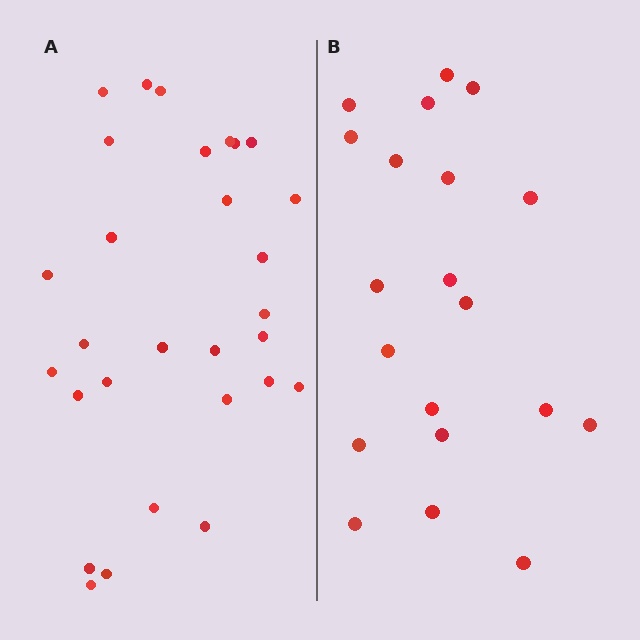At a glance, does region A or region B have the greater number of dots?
Region A (the left region) has more dots.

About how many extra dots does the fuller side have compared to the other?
Region A has roughly 8 or so more dots than region B.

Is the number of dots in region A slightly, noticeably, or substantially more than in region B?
Region A has substantially more. The ratio is roughly 1.4 to 1.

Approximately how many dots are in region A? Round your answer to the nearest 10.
About 30 dots. (The exact count is 29, which rounds to 30.)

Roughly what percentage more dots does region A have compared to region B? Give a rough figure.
About 45% more.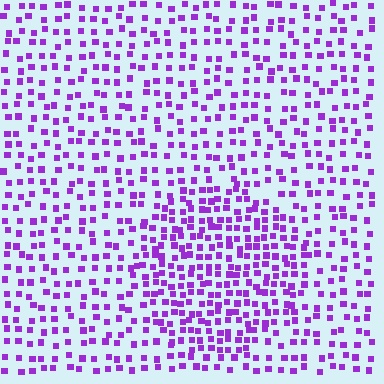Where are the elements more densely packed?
The elements are more densely packed inside the circle boundary.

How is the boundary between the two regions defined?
The boundary is defined by a change in element density (approximately 1.8x ratio). All elements are the same color, size, and shape.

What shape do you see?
I see a circle.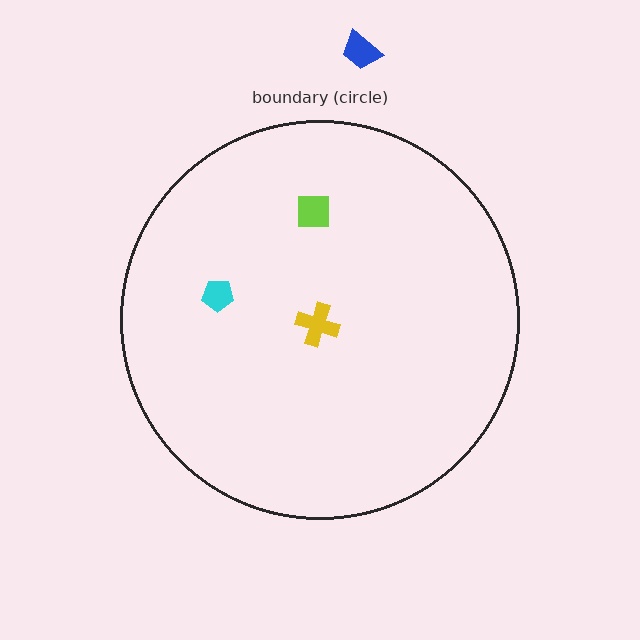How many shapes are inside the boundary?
3 inside, 1 outside.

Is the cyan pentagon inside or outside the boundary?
Inside.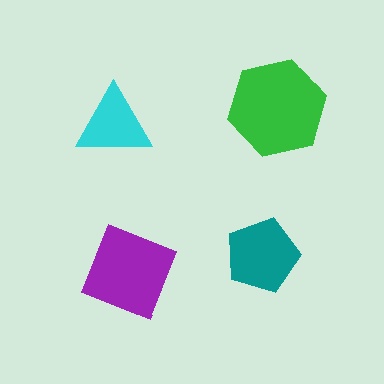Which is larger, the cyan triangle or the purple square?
The purple square.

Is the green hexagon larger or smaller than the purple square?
Larger.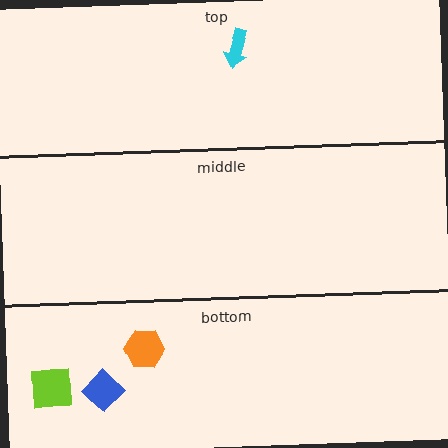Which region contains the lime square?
The bottom region.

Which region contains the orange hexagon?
The bottom region.